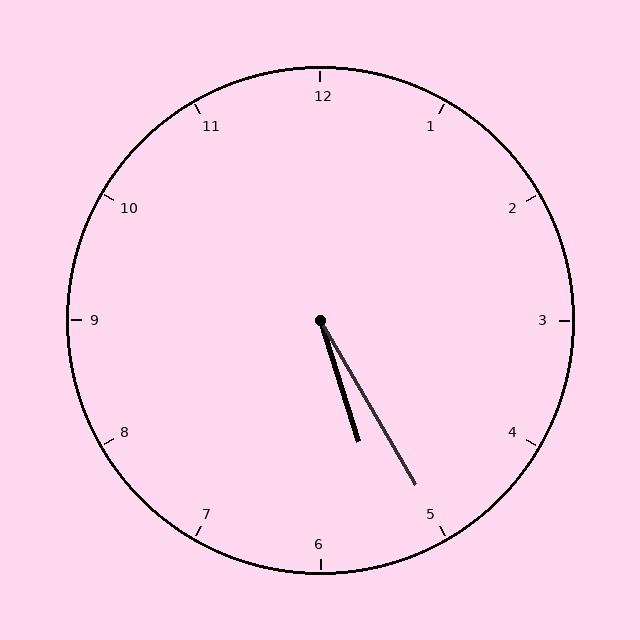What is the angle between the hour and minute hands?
Approximately 12 degrees.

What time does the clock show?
5:25.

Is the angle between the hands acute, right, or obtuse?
It is acute.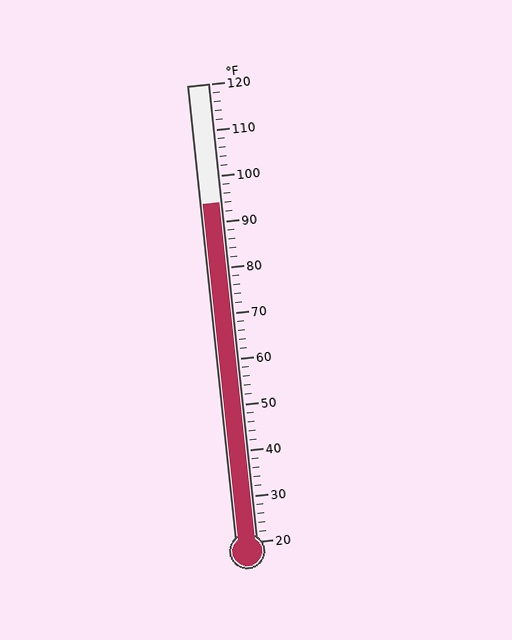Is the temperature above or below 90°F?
The temperature is above 90°F.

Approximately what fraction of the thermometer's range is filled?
The thermometer is filled to approximately 75% of its range.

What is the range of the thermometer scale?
The thermometer scale ranges from 20°F to 120°F.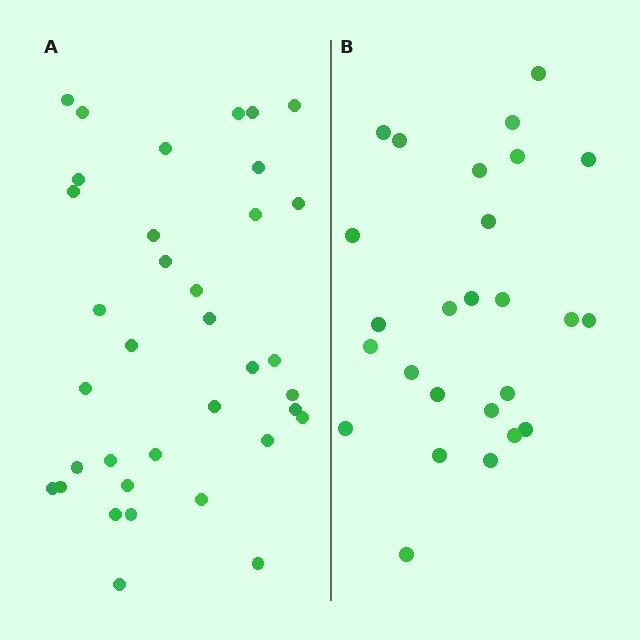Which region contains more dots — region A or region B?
Region A (the left region) has more dots.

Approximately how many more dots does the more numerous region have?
Region A has roughly 10 or so more dots than region B.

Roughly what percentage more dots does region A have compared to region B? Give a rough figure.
About 40% more.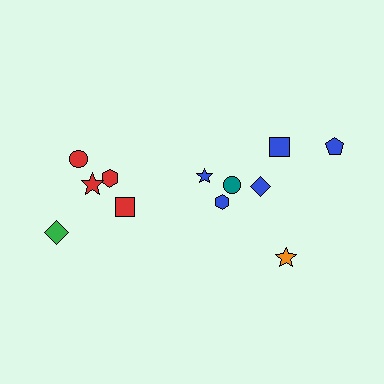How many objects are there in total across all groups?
There are 12 objects.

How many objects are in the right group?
There are 7 objects.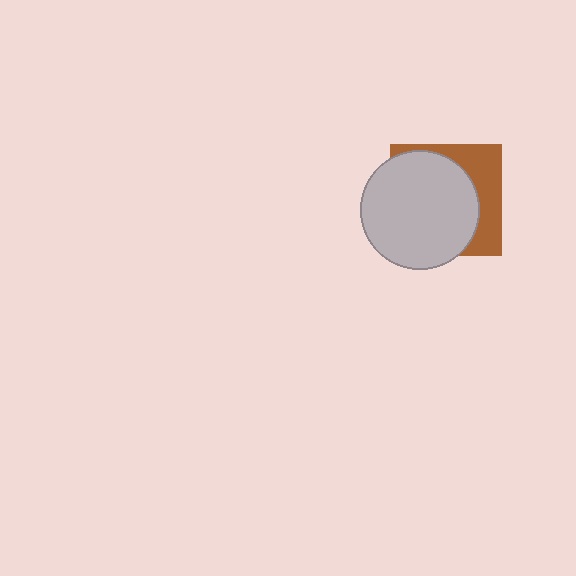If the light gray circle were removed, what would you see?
You would see the complete brown square.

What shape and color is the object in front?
The object in front is a light gray circle.